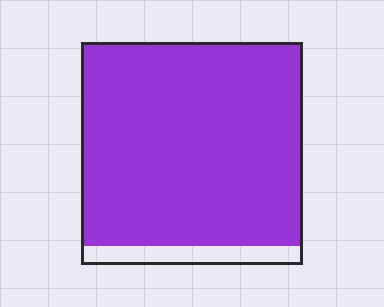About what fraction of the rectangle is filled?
About nine tenths (9/10).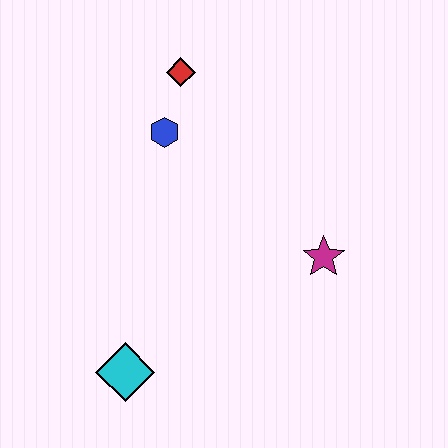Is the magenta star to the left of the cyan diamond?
No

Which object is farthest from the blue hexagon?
The cyan diamond is farthest from the blue hexagon.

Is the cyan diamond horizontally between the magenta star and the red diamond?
No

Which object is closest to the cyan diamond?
The magenta star is closest to the cyan diamond.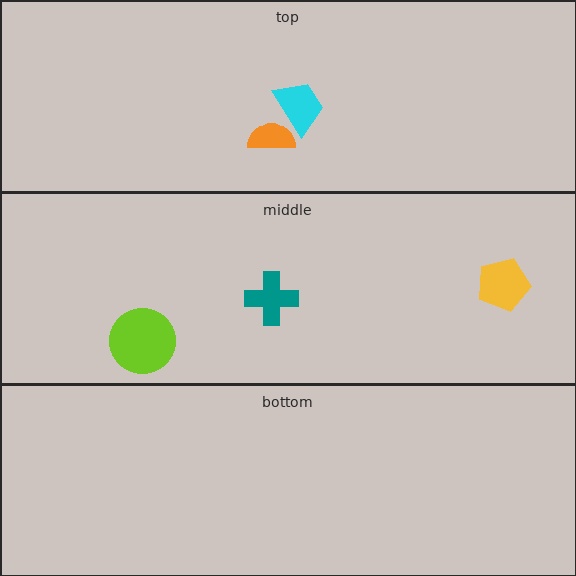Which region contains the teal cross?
The middle region.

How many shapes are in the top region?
2.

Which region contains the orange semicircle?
The top region.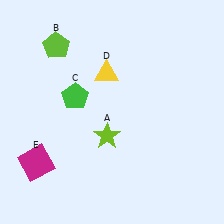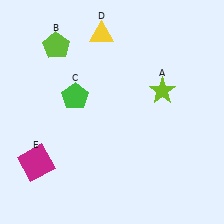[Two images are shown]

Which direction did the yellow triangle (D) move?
The yellow triangle (D) moved up.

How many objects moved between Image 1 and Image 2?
2 objects moved between the two images.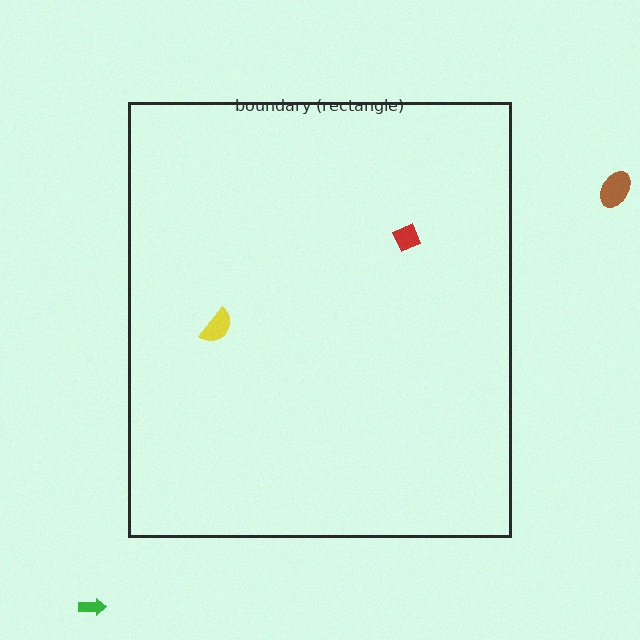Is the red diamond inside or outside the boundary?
Inside.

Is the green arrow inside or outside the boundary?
Outside.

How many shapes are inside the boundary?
2 inside, 2 outside.